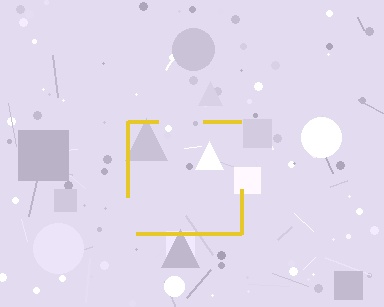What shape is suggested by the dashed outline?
The dashed outline suggests a square.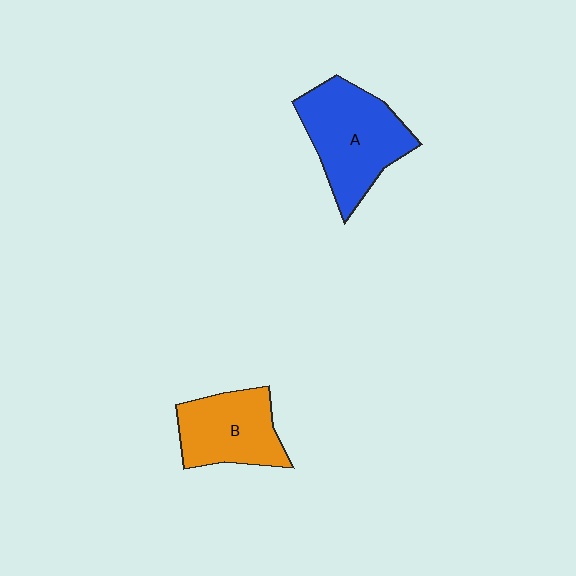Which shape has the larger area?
Shape A (blue).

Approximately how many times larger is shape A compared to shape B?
Approximately 1.3 times.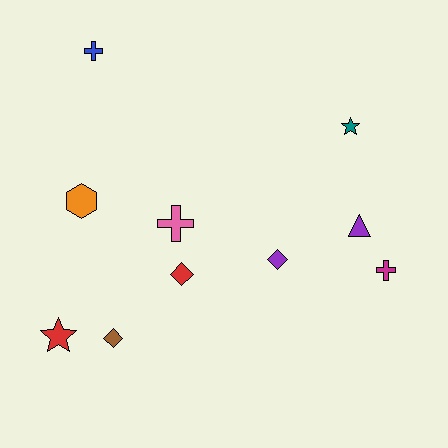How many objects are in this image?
There are 10 objects.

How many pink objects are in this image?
There is 1 pink object.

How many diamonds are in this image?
There are 3 diamonds.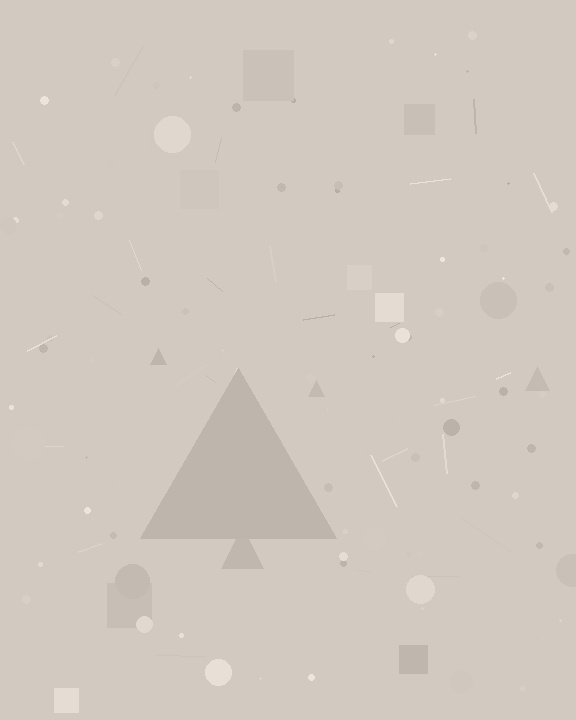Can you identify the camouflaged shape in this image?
The camouflaged shape is a triangle.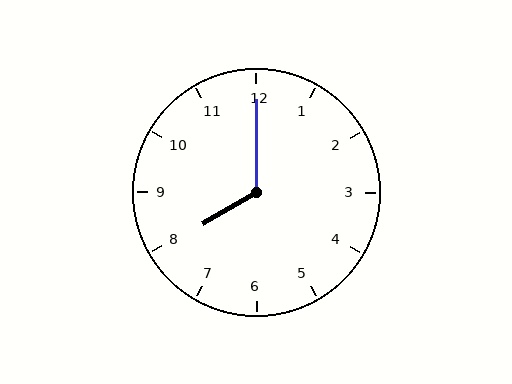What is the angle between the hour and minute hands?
Approximately 120 degrees.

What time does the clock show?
8:00.